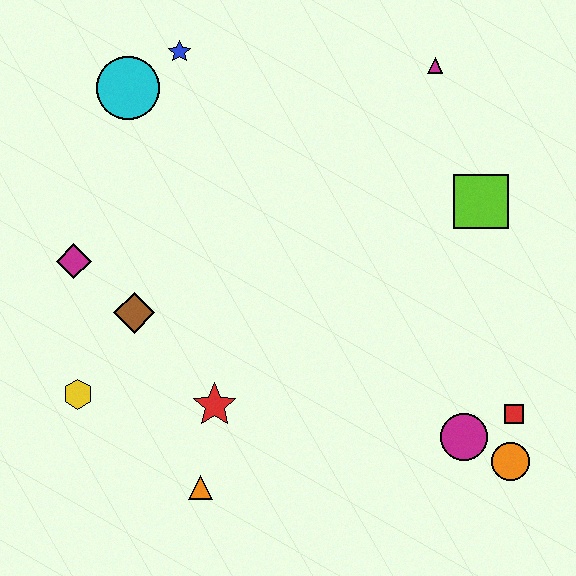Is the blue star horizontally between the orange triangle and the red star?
No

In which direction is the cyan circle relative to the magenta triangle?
The cyan circle is to the left of the magenta triangle.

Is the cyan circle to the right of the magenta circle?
No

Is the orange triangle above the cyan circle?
No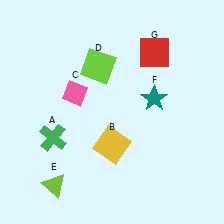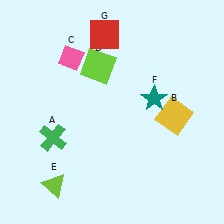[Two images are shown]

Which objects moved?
The objects that moved are: the yellow square (B), the pink diamond (C), the red square (G).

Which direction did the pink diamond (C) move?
The pink diamond (C) moved up.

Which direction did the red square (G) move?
The red square (G) moved left.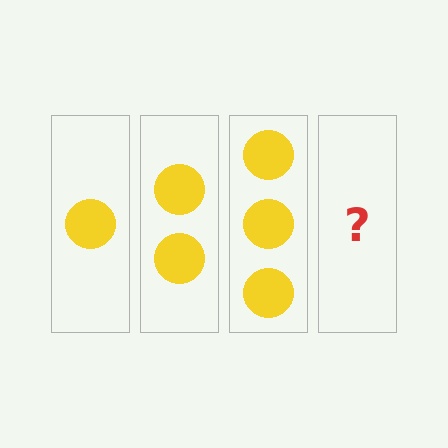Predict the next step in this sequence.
The next step is 4 circles.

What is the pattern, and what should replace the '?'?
The pattern is that each step adds one more circle. The '?' should be 4 circles.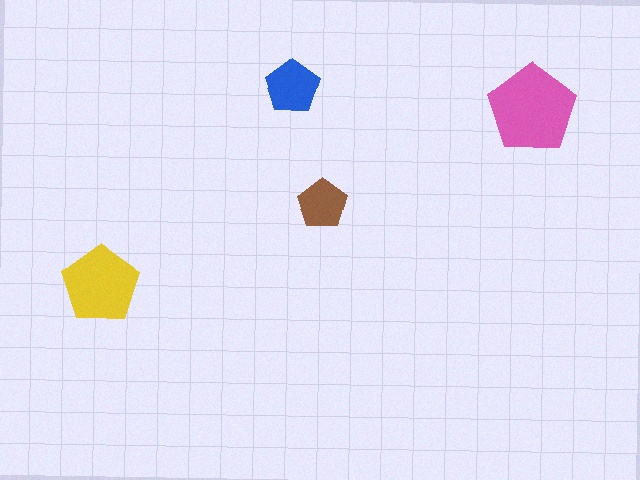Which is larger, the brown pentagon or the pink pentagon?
The pink one.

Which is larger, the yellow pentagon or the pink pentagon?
The pink one.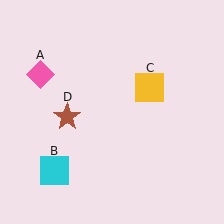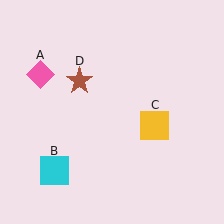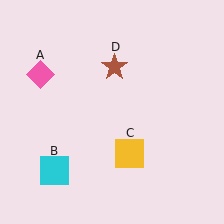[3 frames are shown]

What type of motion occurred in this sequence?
The yellow square (object C), brown star (object D) rotated clockwise around the center of the scene.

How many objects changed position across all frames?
2 objects changed position: yellow square (object C), brown star (object D).